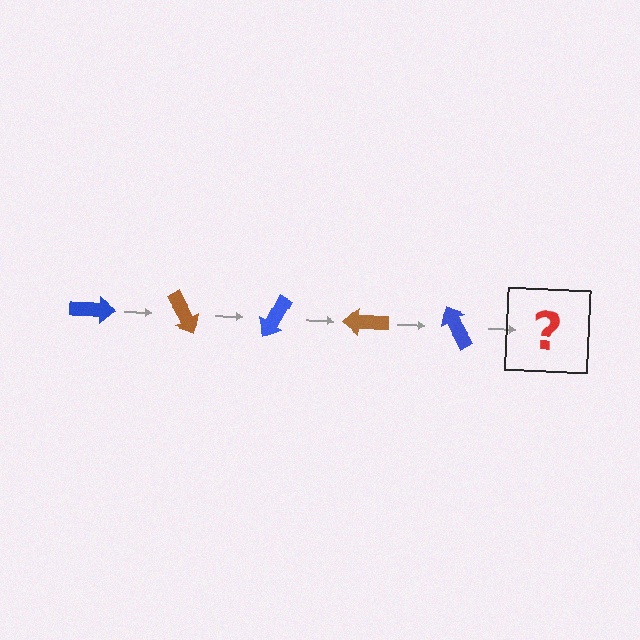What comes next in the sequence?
The next element should be a brown arrow, rotated 300 degrees from the start.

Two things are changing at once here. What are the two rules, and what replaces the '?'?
The two rules are that it rotates 60 degrees each step and the color cycles through blue and brown. The '?' should be a brown arrow, rotated 300 degrees from the start.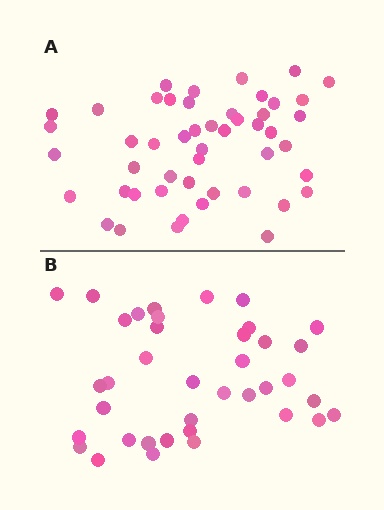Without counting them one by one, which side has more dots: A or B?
Region A (the top region) has more dots.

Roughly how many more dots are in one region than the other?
Region A has roughly 12 or so more dots than region B.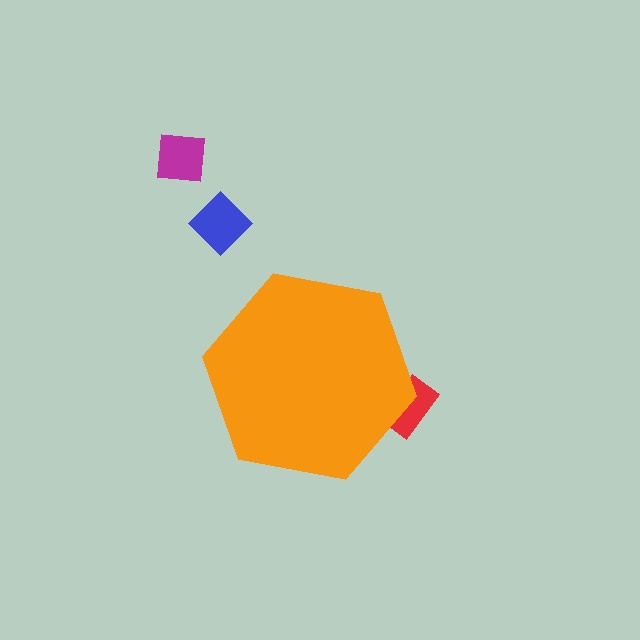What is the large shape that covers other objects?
An orange hexagon.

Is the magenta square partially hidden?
No, the magenta square is fully visible.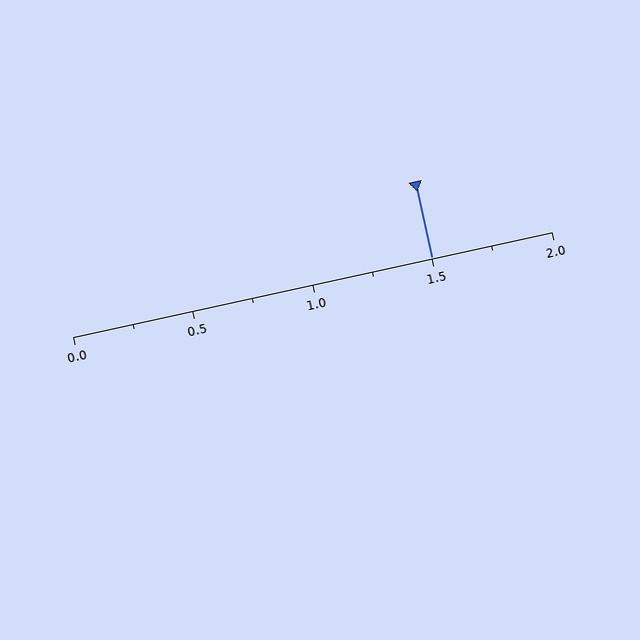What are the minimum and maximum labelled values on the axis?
The axis runs from 0.0 to 2.0.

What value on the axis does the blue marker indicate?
The marker indicates approximately 1.5.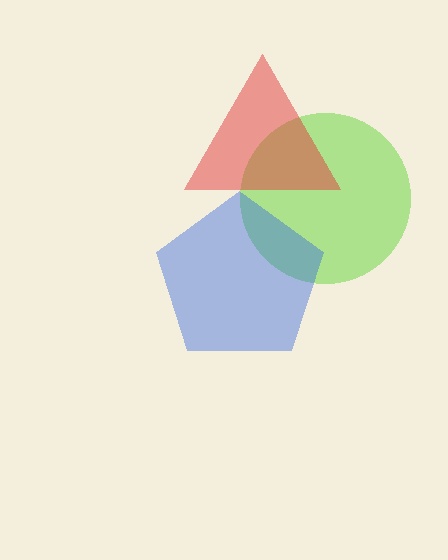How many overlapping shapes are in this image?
There are 3 overlapping shapes in the image.